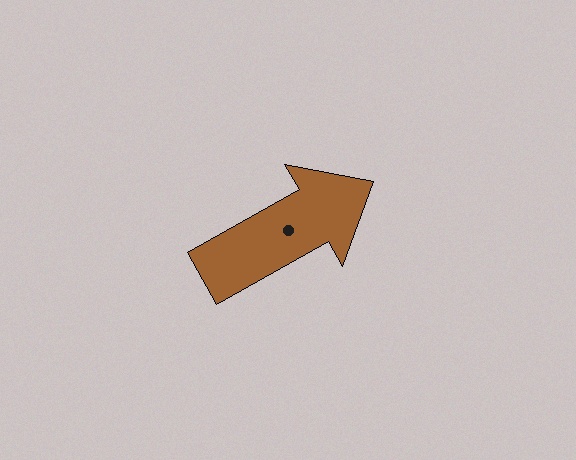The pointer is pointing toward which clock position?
Roughly 2 o'clock.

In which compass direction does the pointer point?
Northeast.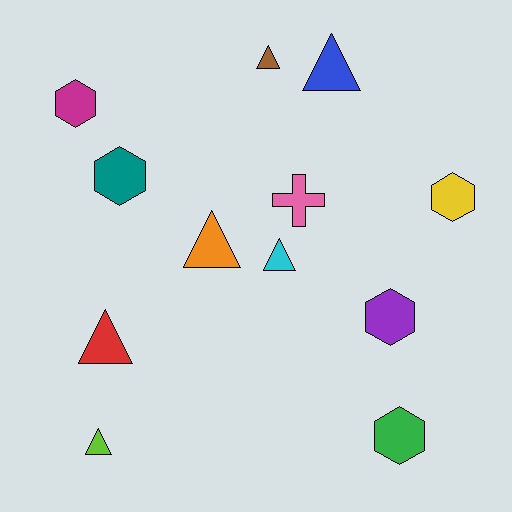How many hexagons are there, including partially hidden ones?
There are 5 hexagons.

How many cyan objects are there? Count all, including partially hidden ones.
There is 1 cyan object.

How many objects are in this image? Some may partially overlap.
There are 12 objects.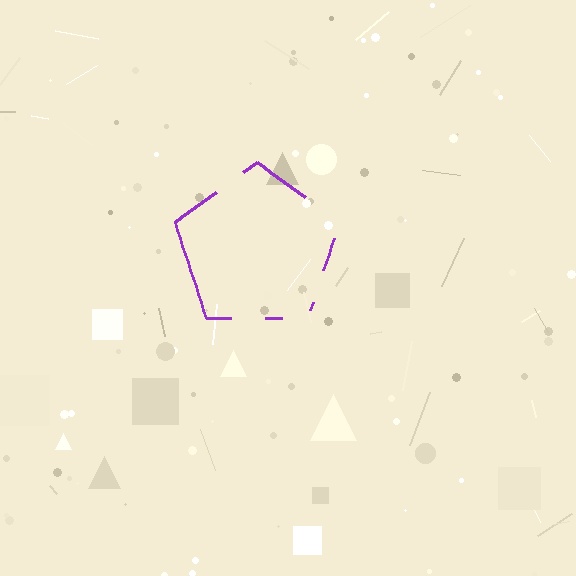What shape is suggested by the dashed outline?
The dashed outline suggests a pentagon.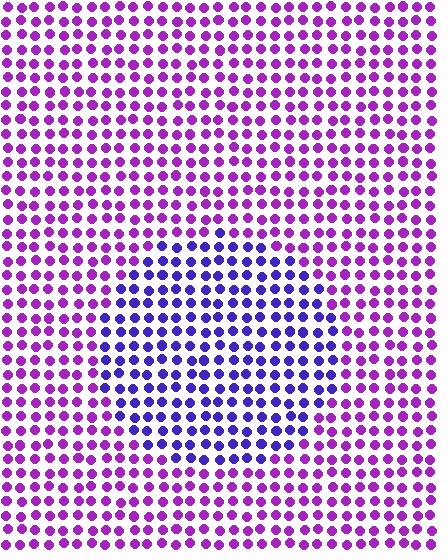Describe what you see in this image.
The image is filled with small purple elements in a uniform arrangement. A circle-shaped region is visible where the elements are tinted to a slightly different hue, forming a subtle color boundary.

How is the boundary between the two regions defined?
The boundary is defined purely by a slight shift in hue (about 40 degrees). Spacing, size, and orientation are identical on both sides.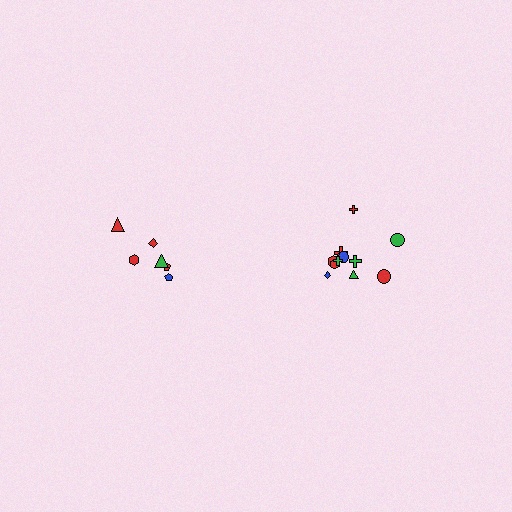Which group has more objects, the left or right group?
The right group.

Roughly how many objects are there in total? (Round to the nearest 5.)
Roughly 20 objects in total.